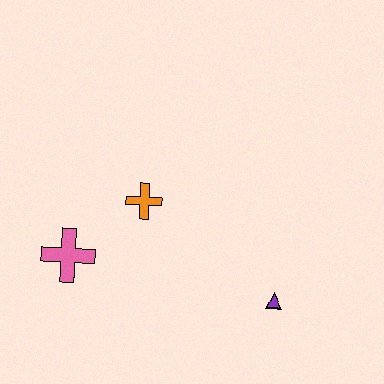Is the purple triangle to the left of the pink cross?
No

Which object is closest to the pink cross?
The orange cross is closest to the pink cross.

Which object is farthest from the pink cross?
The purple triangle is farthest from the pink cross.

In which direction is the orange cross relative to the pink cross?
The orange cross is to the right of the pink cross.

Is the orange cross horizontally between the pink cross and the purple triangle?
Yes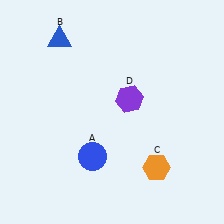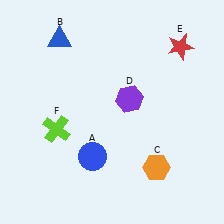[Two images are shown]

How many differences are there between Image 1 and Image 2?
There are 2 differences between the two images.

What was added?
A red star (E), a lime cross (F) were added in Image 2.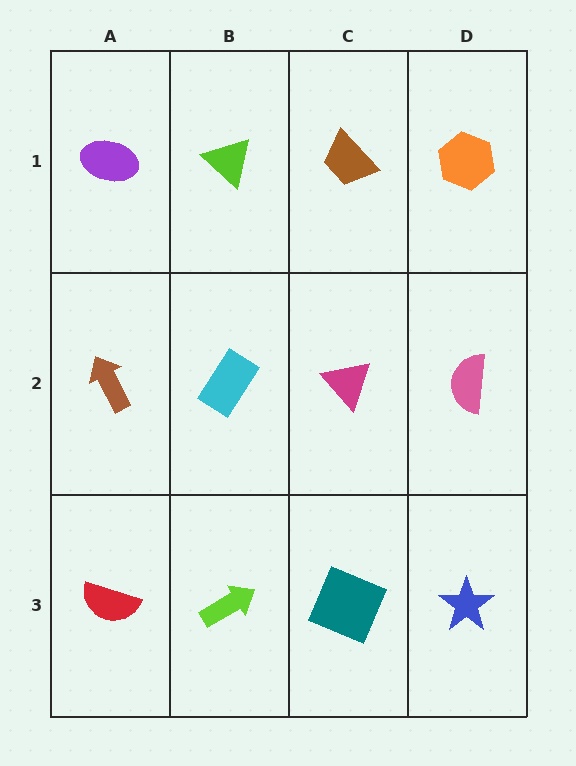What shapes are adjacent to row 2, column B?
A lime triangle (row 1, column B), a lime arrow (row 3, column B), a brown arrow (row 2, column A), a magenta triangle (row 2, column C).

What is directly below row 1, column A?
A brown arrow.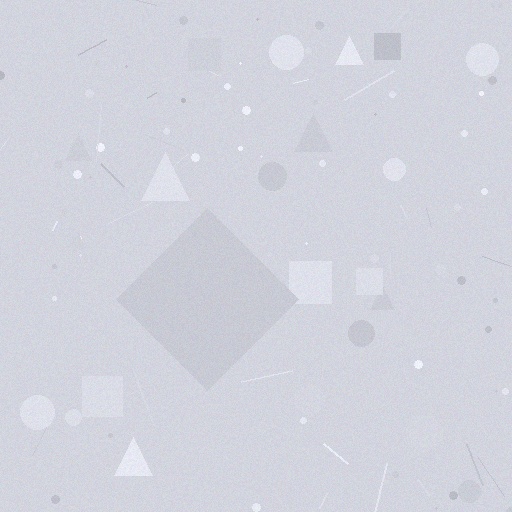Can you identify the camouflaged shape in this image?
The camouflaged shape is a diamond.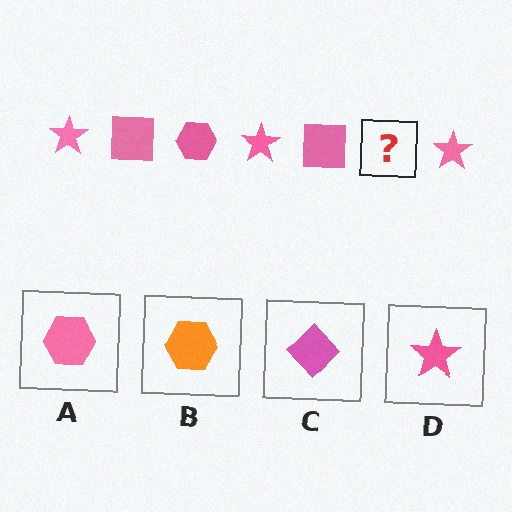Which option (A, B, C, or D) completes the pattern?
A.